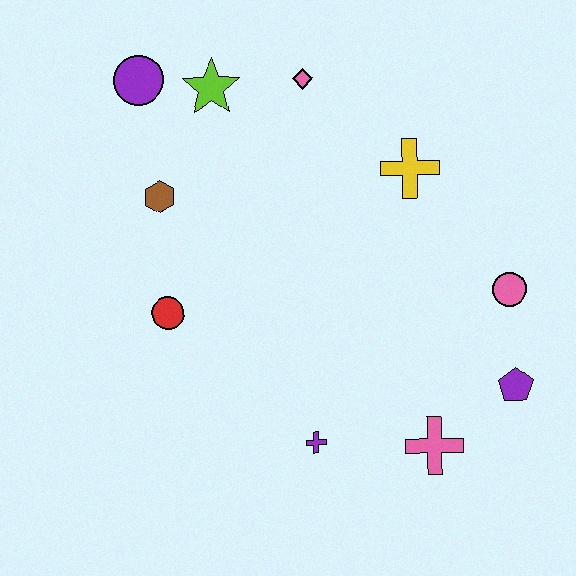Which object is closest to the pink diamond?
The lime star is closest to the pink diamond.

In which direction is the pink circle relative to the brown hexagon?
The pink circle is to the right of the brown hexagon.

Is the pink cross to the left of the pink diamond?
No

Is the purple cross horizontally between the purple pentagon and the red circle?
Yes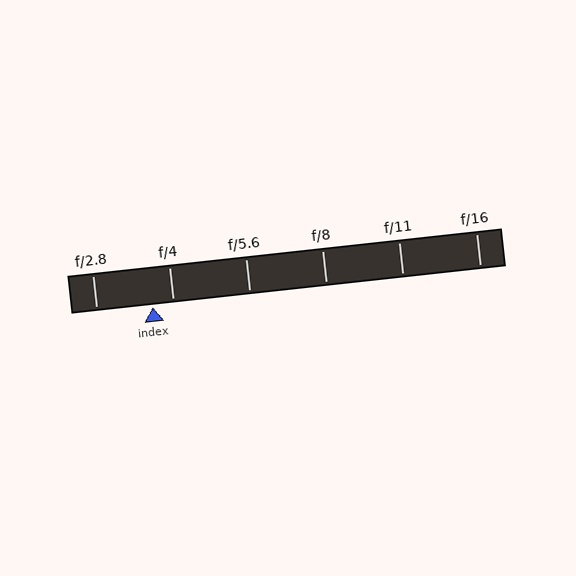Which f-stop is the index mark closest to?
The index mark is closest to f/4.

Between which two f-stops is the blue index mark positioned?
The index mark is between f/2.8 and f/4.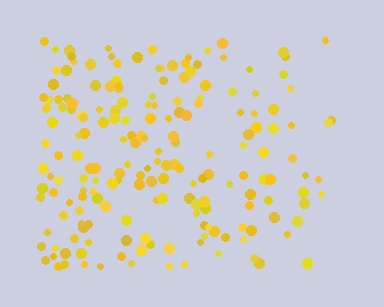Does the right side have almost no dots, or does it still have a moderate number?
Still a moderate number, just noticeably fewer than the left.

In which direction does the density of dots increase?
From right to left, with the left side densest.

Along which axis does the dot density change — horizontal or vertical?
Horizontal.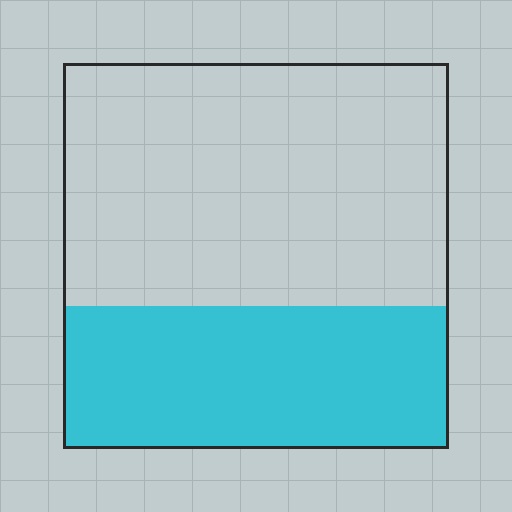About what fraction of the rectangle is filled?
About three eighths (3/8).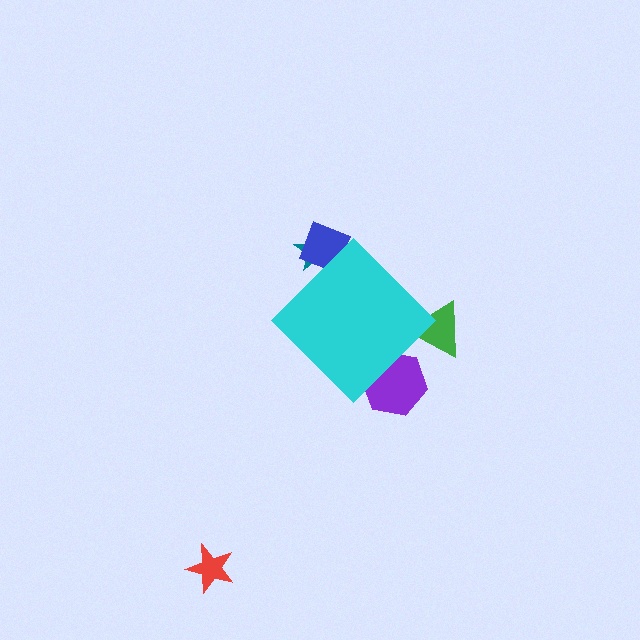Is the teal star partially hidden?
Yes, the teal star is partially hidden behind the cyan diamond.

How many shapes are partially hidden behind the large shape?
4 shapes are partially hidden.